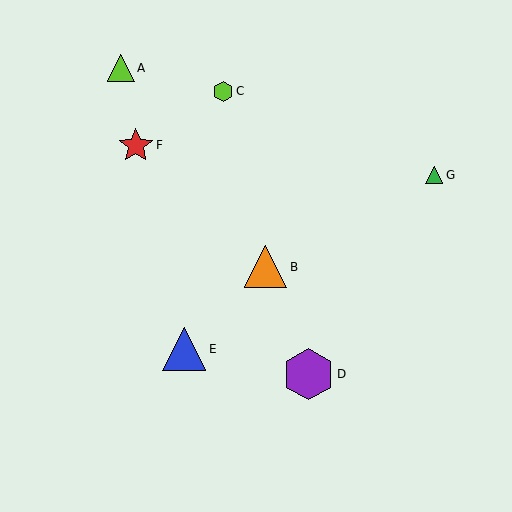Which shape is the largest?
The purple hexagon (labeled D) is the largest.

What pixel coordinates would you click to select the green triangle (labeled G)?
Click at (434, 175) to select the green triangle G.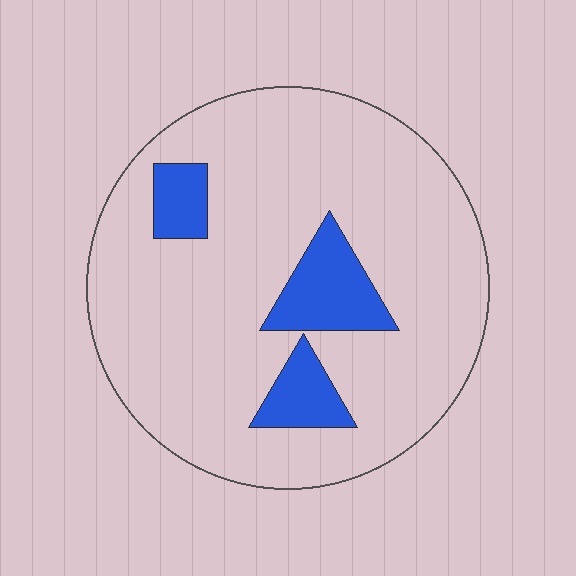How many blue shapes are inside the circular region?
3.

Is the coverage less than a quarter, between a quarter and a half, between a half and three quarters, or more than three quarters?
Less than a quarter.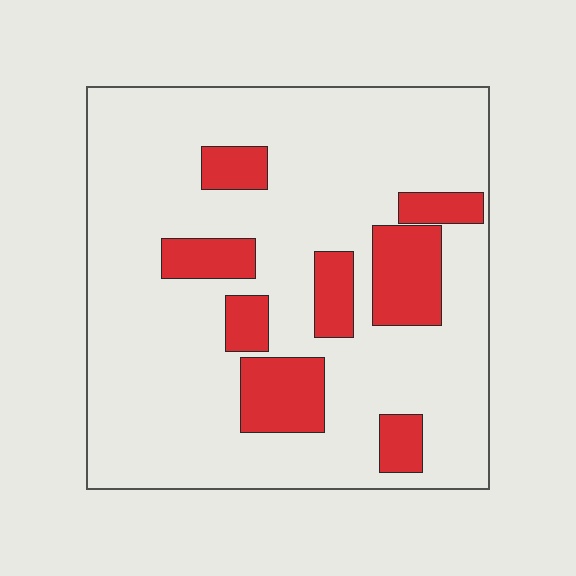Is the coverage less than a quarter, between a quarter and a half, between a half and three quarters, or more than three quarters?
Less than a quarter.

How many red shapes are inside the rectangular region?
8.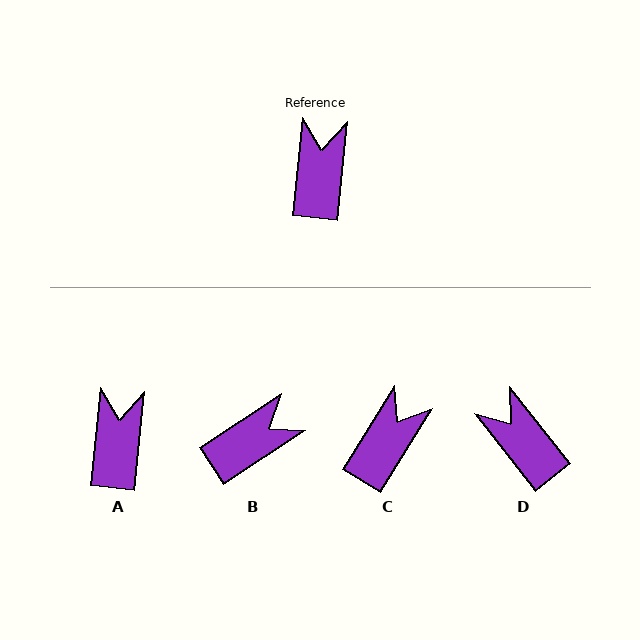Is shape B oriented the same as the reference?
No, it is off by about 51 degrees.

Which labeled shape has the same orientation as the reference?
A.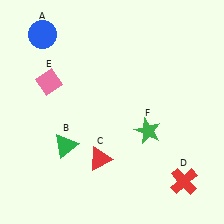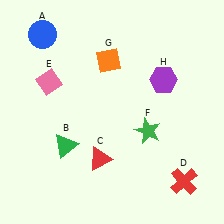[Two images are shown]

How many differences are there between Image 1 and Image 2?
There are 2 differences between the two images.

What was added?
An orange diamond (G), a purple hexagon (H) were added in Image 2.